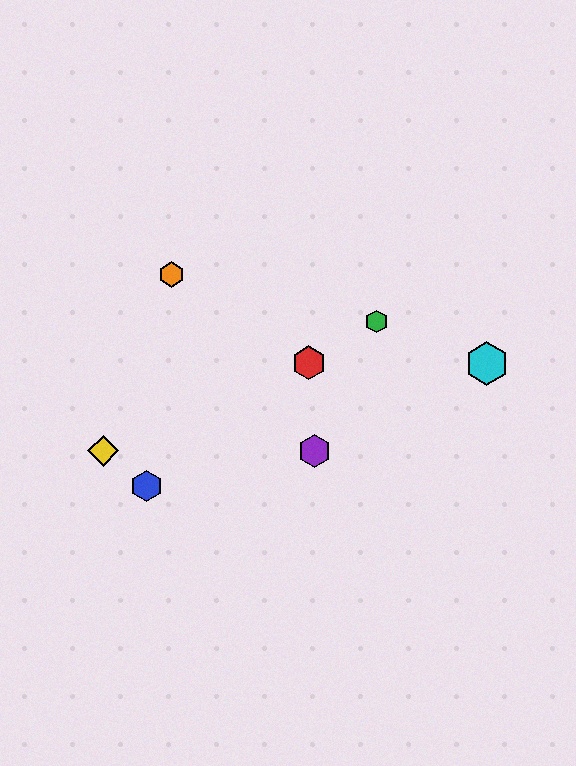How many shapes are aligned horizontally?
2 shapes (the yellow diamond, the purple hexagon) are aligned horizontally.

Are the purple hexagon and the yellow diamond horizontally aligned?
Yes, both are at y≈451.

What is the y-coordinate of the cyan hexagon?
The cyan hexagon is at y≈363.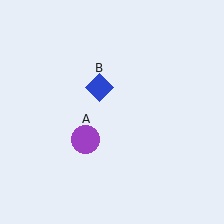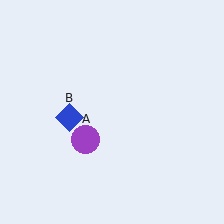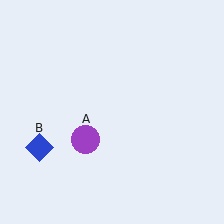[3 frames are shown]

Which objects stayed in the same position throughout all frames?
Purple circle (object A) remained stationary.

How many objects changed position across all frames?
1 object changed position: blue diamond (object B).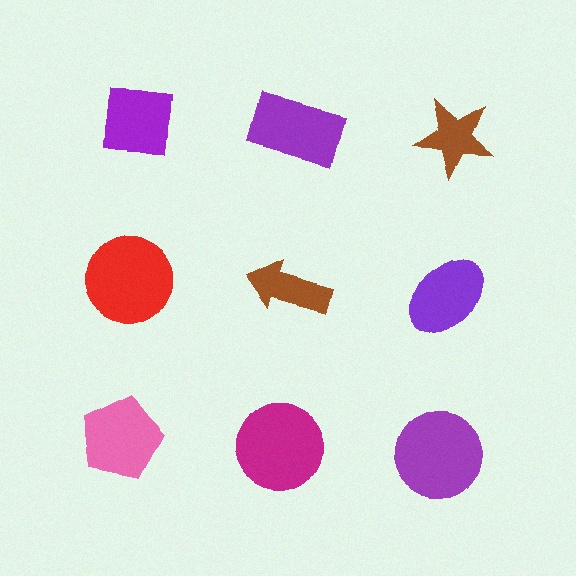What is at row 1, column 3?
A brown star.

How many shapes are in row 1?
3 shapes.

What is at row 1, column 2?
A purple rectangle.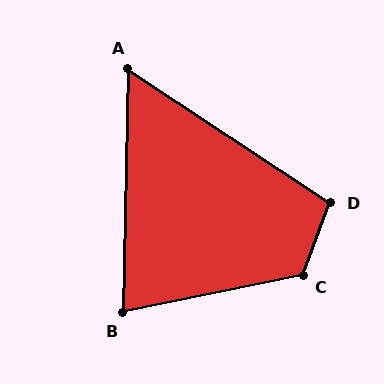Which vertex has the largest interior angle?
C, at approximately 122 degrees.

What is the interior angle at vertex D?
Approximately 103 degrees (obtuse).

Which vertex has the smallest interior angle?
A, at approximately 58 degrees.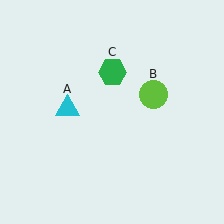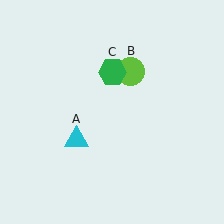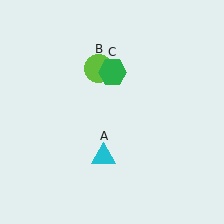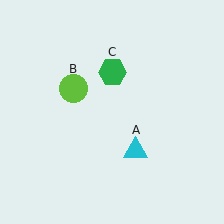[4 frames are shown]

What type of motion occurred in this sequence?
The cyan triangle (object A), lime circle (object B) rotated counterclockwise around the center of the scene.